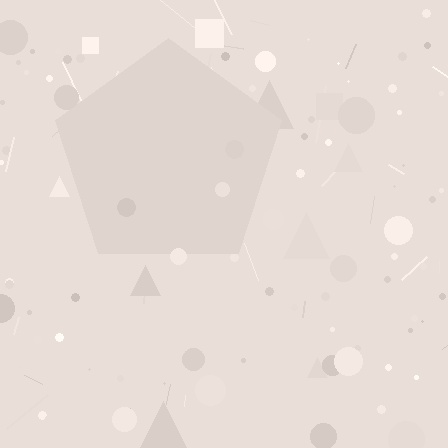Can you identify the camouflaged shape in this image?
The camouflaged shape is a pentagon.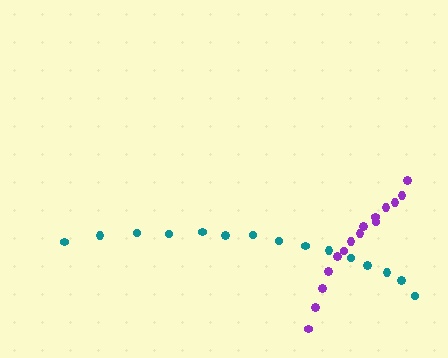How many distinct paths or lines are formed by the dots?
There are 2 distinct paths.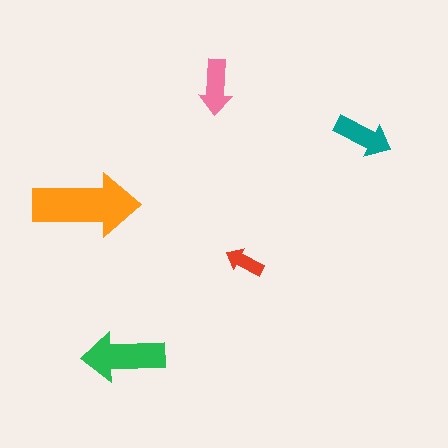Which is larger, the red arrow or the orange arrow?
The orange one.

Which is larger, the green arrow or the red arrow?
The green one.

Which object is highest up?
The pink arrow is topmost.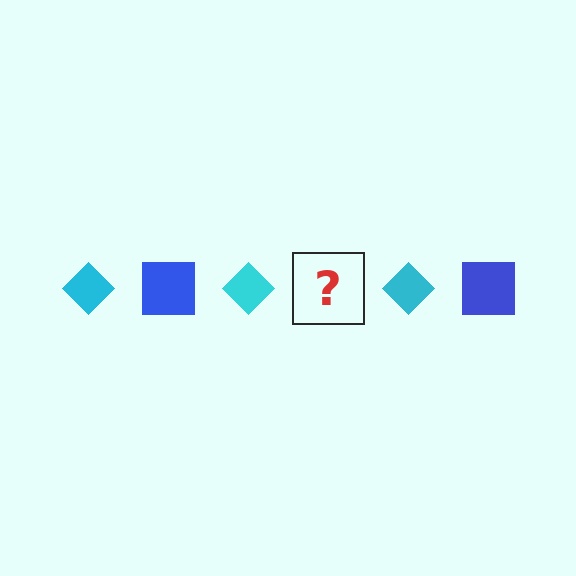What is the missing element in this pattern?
The missing element is a blue square.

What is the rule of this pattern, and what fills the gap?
The rule is that the pattern alternates between cyan diamond and blue square. The gap should be filled with a blue square.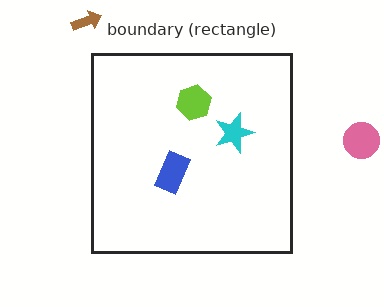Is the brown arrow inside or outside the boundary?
Outside.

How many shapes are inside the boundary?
3 inside, 2 outside.